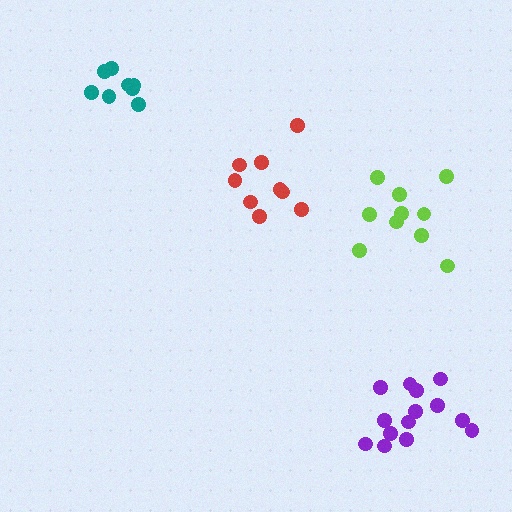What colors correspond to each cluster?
The clusters are colored: purple, lime, teal, red.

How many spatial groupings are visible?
There are 4 spatial groupings.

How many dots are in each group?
Group 1: 14 dots, Group 2: 10 dots, Group 3: 8 dots, Group 4: 9 dots (41 total).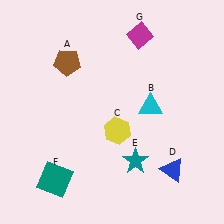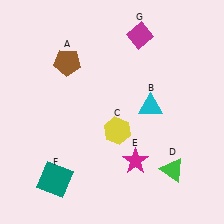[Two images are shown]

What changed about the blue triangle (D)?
In Image 1, D is blue. In Image 2, it changed to green.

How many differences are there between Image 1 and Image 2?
There are 2 differences between the two images.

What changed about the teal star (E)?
In Image 1, E is teal. In Image 2, it changed to magenta.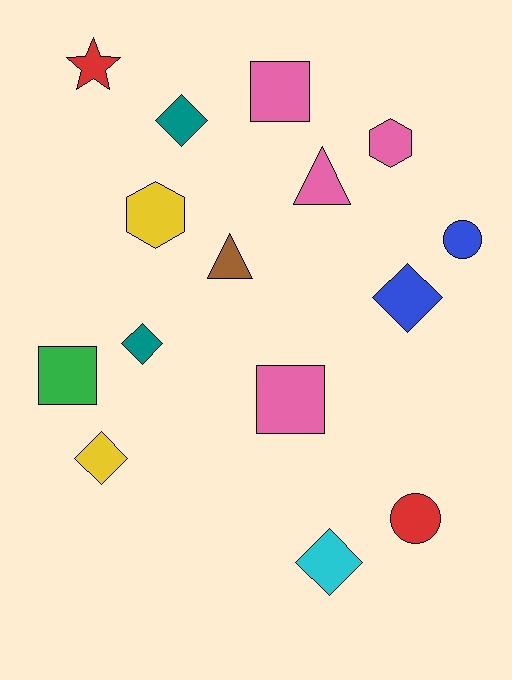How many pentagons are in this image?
There are no pentagons.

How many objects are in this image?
There are 15 objects.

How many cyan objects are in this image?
There is 1 cyan object.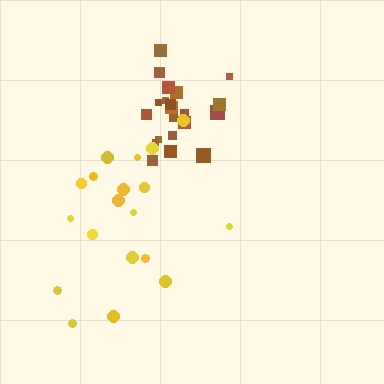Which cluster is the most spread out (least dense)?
Yellow.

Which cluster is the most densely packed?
Brown.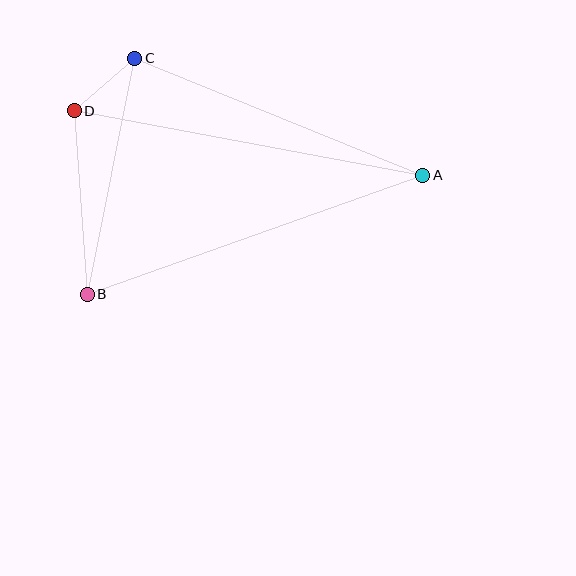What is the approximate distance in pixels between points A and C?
The distance between A and C is approximately 311 pixels.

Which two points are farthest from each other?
Points A and B are farthest from each other.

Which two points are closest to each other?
Points C and D are closest to each other.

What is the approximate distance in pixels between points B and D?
The distance between B and D is approximately 184 pixels.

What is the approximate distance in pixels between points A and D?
The distance between A and D is approximately 354 pixels.